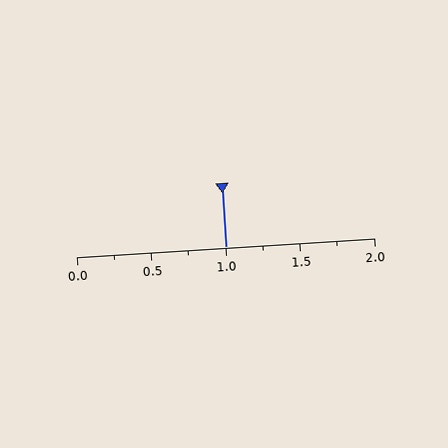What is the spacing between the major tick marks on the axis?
The major ticks are spaced 0.5 apart.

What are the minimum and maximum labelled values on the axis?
The axis runs from 0.0 to 2.0.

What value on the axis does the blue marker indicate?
The marker indicates approximately 1.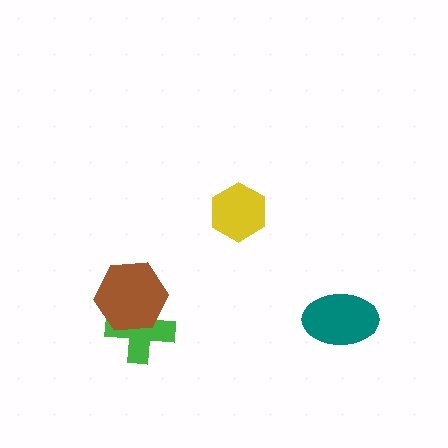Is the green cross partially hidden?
Yes, it is partially covered by another shape.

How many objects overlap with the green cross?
1 object overlaps with the green cross.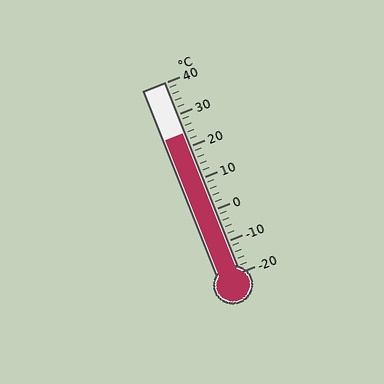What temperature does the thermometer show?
The thermometer shows approximately 24°C.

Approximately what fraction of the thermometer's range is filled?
The thermometer is filled to approximately 75% of its range.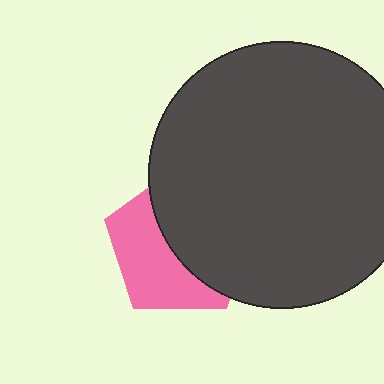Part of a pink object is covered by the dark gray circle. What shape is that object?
It is a pentagon.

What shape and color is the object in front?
The object in front is a dark gray circle.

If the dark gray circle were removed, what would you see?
You would see the complete pink pentagon.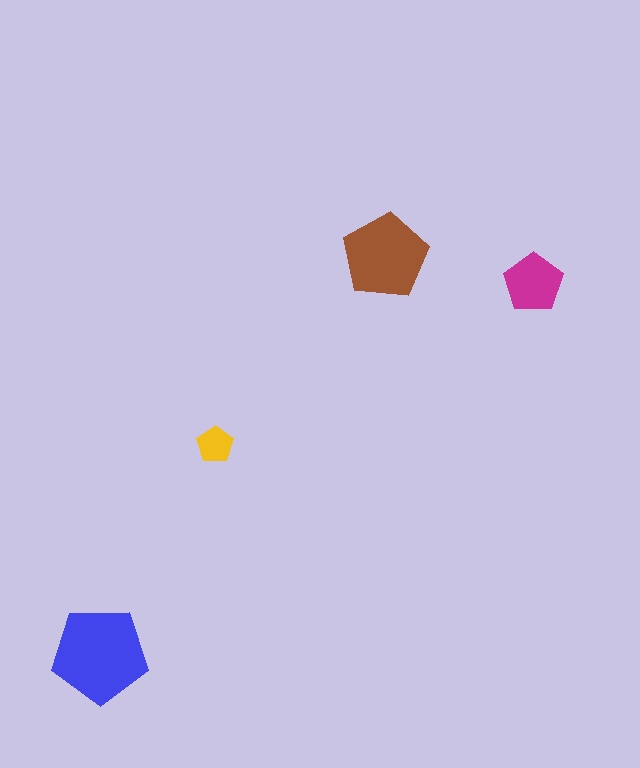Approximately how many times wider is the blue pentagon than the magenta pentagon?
About 1.5 times wider.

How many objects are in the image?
There are 4 objects in the image.